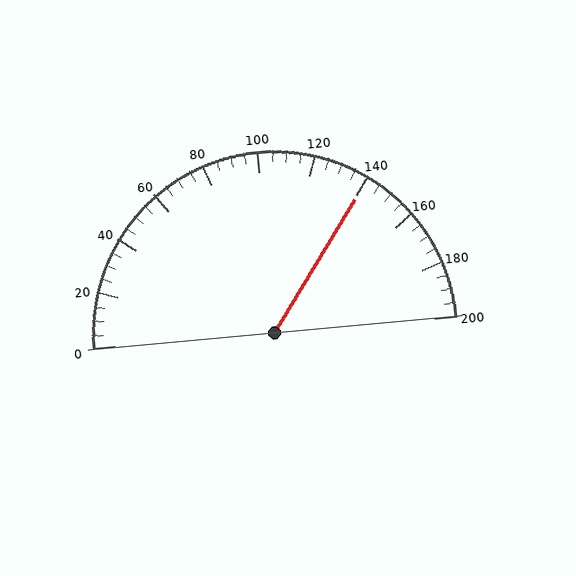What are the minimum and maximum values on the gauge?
The gauge ranges from 0 to 200.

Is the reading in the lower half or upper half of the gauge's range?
The reading is in the upper half of the range (0 to 200).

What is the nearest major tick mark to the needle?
The nearest major tick mark is 140.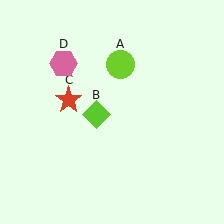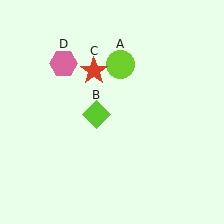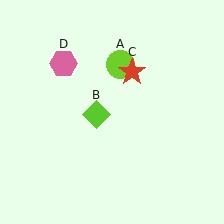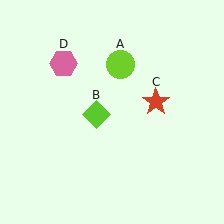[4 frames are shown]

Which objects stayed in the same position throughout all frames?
Lime circle (object A) and lime diamond (object B) and pink hexagon (object D) remained stationary.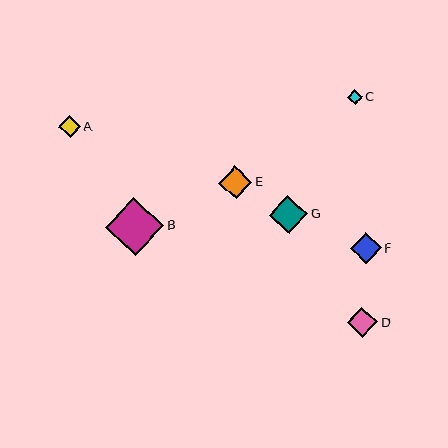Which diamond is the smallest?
Diamond C is the smallest with a size of approximately 15 pixels.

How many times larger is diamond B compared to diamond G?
Diamond B is approximately 1.5 times the size of diamond G.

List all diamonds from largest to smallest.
From largest to smallest: B, G, E, D, F, A, C.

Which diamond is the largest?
Diamond B is the largest with a size of approximately 58 pixels.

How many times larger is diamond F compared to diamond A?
Diamond F is approximately 1.4 times the size of diamond A.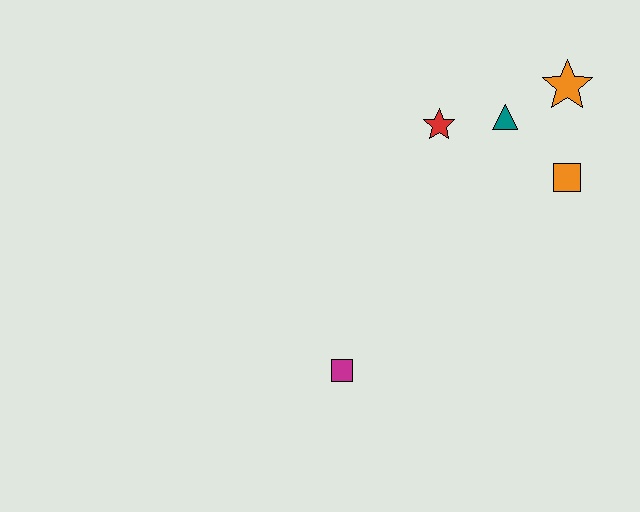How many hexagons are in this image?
There are no hexagons.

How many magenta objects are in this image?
There is 1 magenta object.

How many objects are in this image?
There are 5 objects.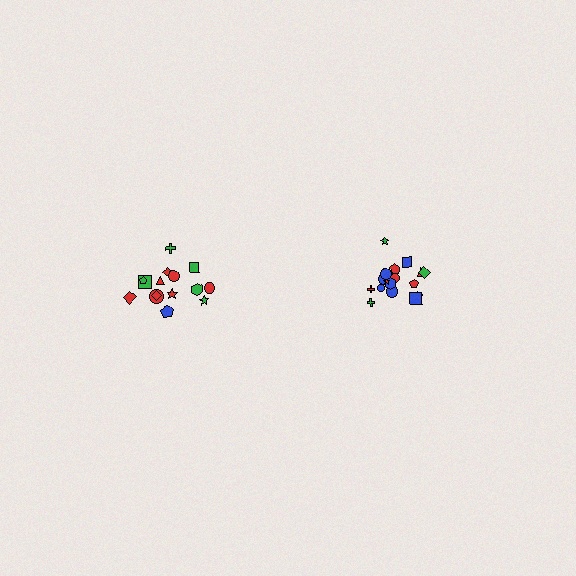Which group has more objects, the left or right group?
The right group.